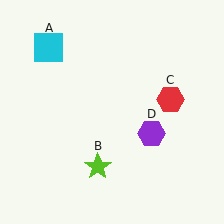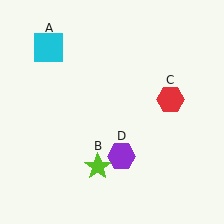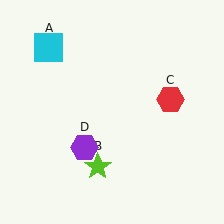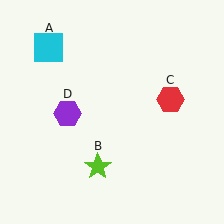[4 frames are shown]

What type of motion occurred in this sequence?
The purple hexagon (object D) rotated clockwise around the center of the scene.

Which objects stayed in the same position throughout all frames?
Cyan square (object A) and lime star (object B) and red hexagon (object C) remained stationary.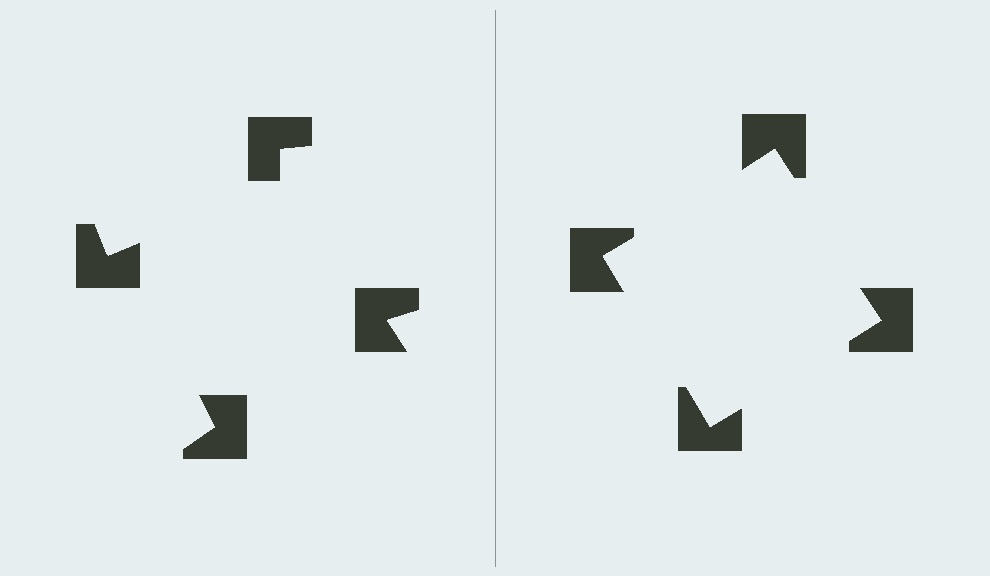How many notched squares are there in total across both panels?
8 — 4 on each side.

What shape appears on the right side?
An illusory square.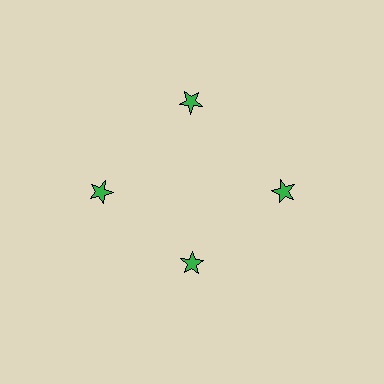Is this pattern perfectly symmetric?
No. The 4 green stars are arranged in a ring, but one element near the 6 o'clock position is pulled inward toward the center, breaking the 4-fold rotational symmetry.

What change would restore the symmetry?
The symmetry would be restored by moving it outward, back onto the ring so that all 4 stars sit at equal angles and equal distance from the center.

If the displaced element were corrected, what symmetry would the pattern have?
It would have 4-fold rotational symmetry — the pattern would map onto itself every 90 degrees.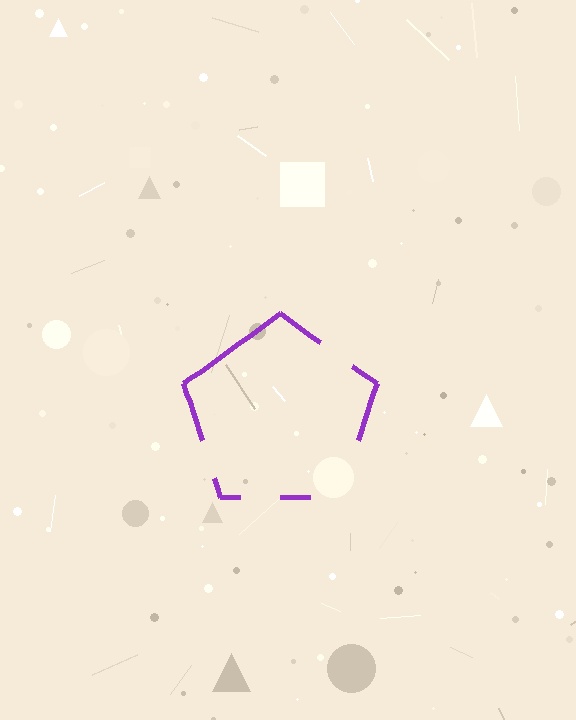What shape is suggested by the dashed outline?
The dashed outline suggests a pentagon.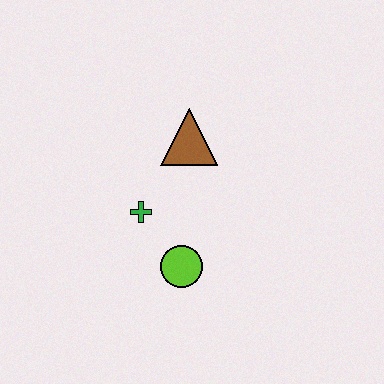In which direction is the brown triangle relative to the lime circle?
The brown triangle is above the lime circle.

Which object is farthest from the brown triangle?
The lime circle is farthest from the brown triangle.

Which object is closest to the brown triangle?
The green cross is closest to the brown triangle.